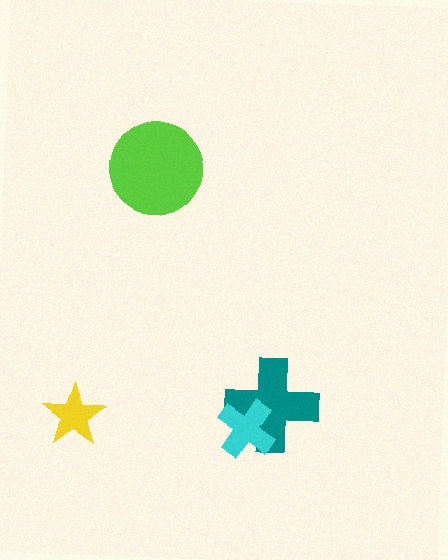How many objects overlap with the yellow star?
0 objects overlap with the yellow star.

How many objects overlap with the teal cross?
1 object overlaps with the teal cross.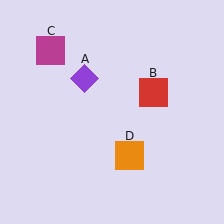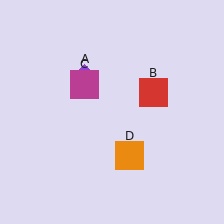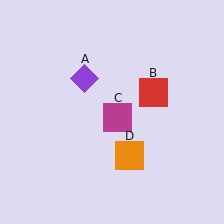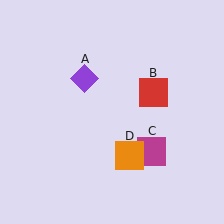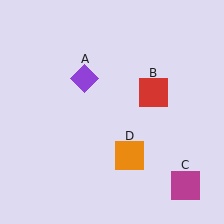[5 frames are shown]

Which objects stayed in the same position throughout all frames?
Purple diamond (object A) and red square (object B) and orange square (object D) remained stationary.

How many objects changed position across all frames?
1 object changed position: magenta square (object C).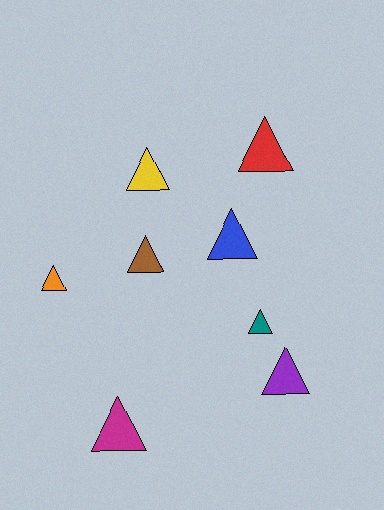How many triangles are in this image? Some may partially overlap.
There are 8 triangles.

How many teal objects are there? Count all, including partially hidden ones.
There is 1 teal object.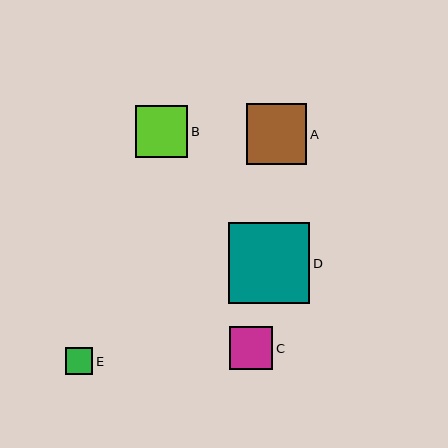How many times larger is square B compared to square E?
Square B is approximately 1.9 times the size of square E.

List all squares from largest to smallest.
From largest to smallest: D, A, B, C, E.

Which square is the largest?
Square D is the largest with a size of approximately 81 pixels.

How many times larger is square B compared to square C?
Square B is approximately 1.2 times the size of square C.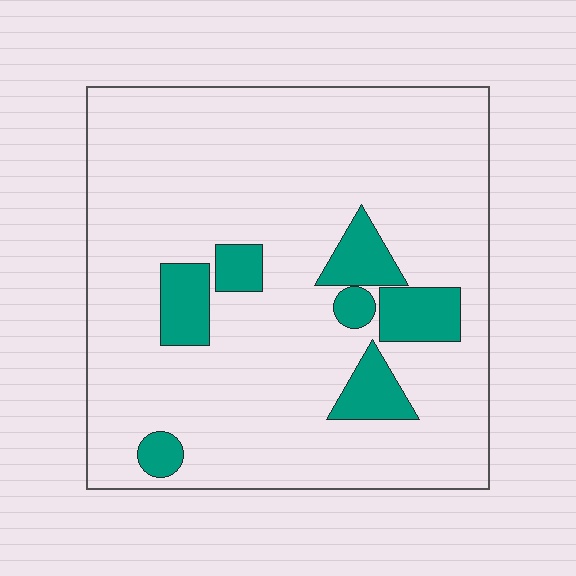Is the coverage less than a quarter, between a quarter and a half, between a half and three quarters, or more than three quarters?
Less than a quarter.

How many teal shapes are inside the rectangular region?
7.